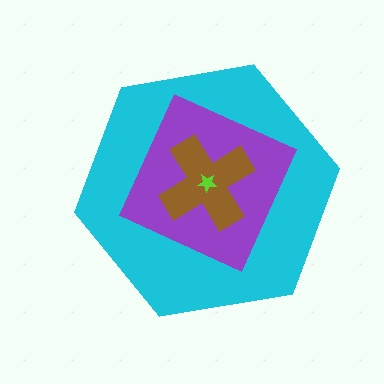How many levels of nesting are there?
4.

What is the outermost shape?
The cyan hexagon.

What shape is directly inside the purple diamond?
The brown cross.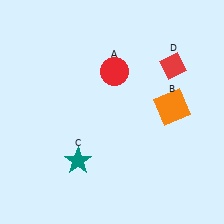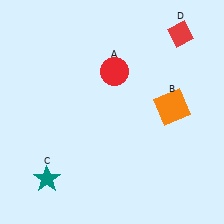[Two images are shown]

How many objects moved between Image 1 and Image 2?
2 objects moved between the two images.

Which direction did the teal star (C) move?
The teal star (C) moved left.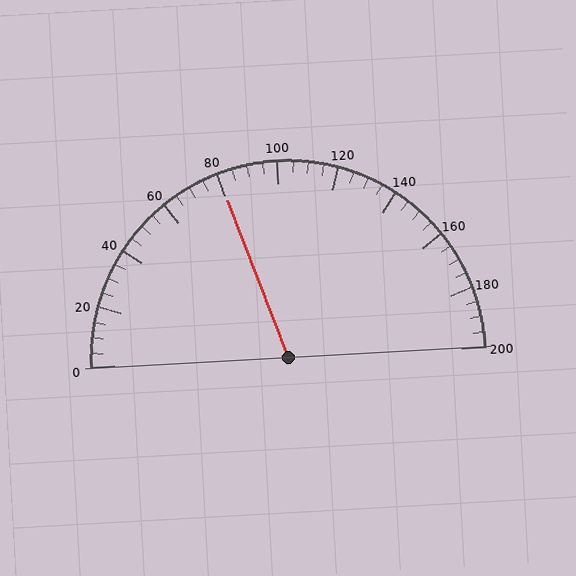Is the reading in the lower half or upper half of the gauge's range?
The reading is in the lower half of the range (0 to 200).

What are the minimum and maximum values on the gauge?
The gauge ranges from 0 to 200.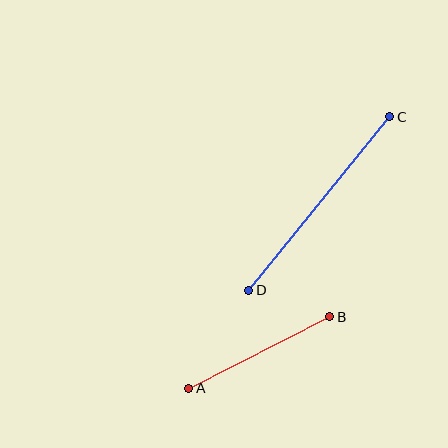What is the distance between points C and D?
The distance is approximately 223 pixels.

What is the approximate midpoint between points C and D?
The midpoint is at approximately (319, 204) pixels.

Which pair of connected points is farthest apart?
Points C and D are farthest apart.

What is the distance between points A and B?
The distance is approximately 158 pixels.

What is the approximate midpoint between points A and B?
The midpoint is at approximately (259, 353) pixels.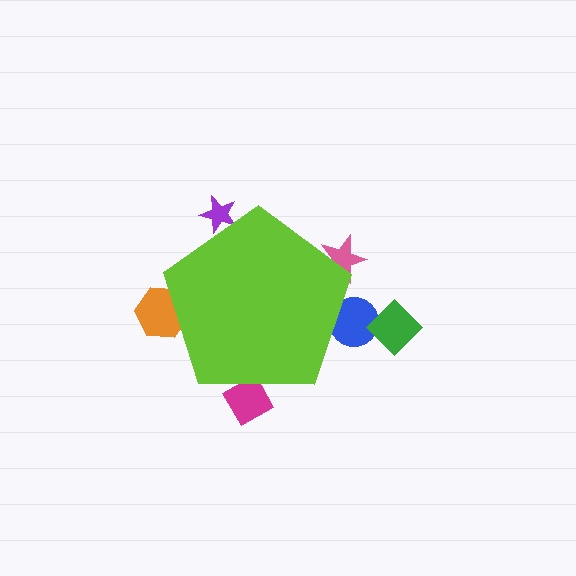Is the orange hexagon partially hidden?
Yes, the orange hexagon is partially hidden behind the lime pentagon.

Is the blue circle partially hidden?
Yes, the blue circle is partially hidden behind the lime pentagon.